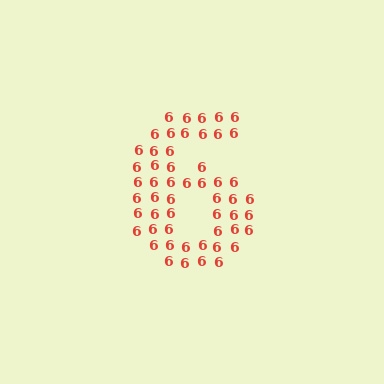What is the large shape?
The large shape is the digit 6.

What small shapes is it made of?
It is made of small digit 6's.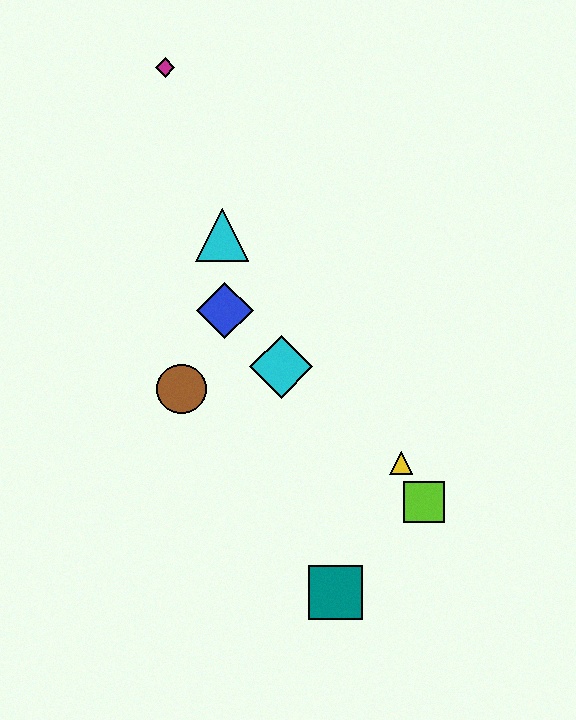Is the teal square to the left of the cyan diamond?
No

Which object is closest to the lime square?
The yellow triangle is closest to the lime square.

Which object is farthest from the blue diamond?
The teal square is farthest from the blue diamond.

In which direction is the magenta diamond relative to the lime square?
The magenta diamond is above the lime square.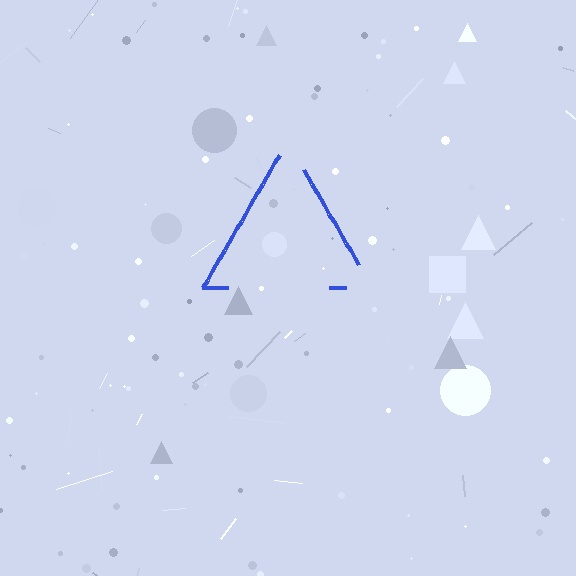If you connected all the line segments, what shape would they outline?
They would outline a triangle.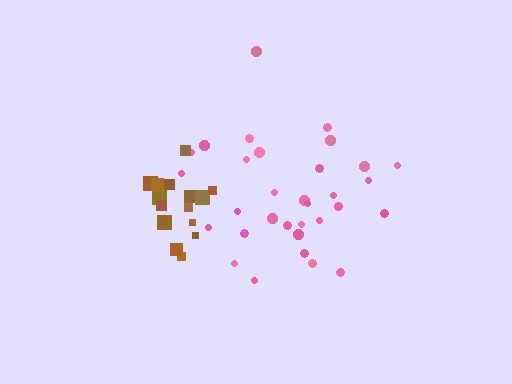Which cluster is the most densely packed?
Brown.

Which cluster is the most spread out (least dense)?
Pink.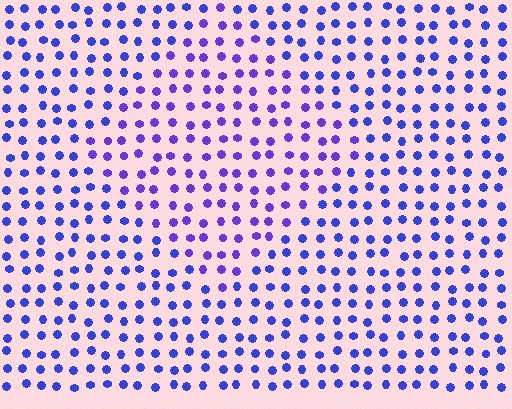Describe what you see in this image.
The image is filled with small blue elements in a uniform arrangement. A diamond-shaped region is visible where the elements are tinted to a slightly different hue, forming a subtle color boundary.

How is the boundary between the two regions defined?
The boundary is defined purely by a slight shift in hue (about 24 degrees). Spacing, size, and orientation are identical on both sides.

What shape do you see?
I see a diamond.